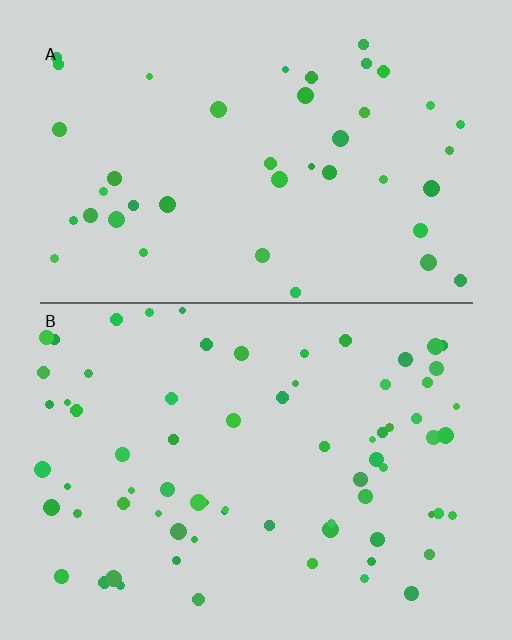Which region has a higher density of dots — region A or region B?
B (the bottom).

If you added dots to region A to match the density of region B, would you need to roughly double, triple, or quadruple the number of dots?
Approximately double.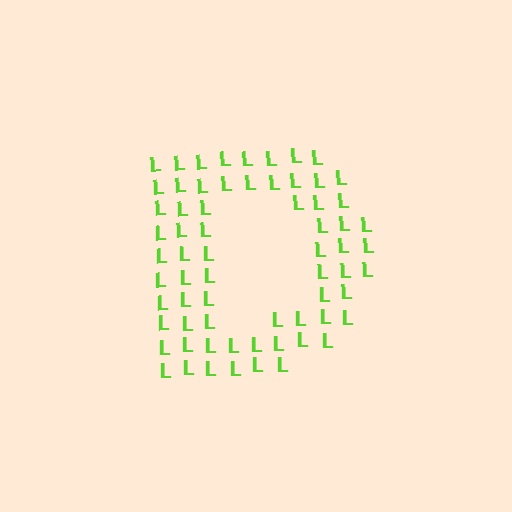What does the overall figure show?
The overall figure shows the letter D.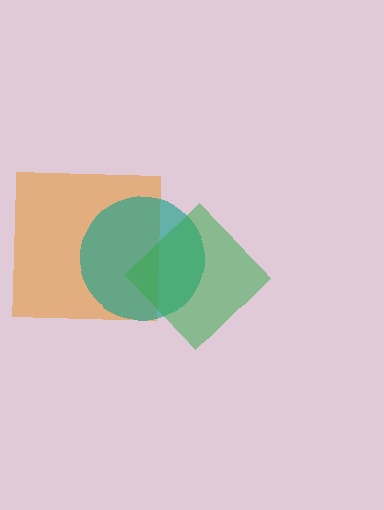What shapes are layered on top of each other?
The layered shapes are: an orange square, a teal circle, a green diamond.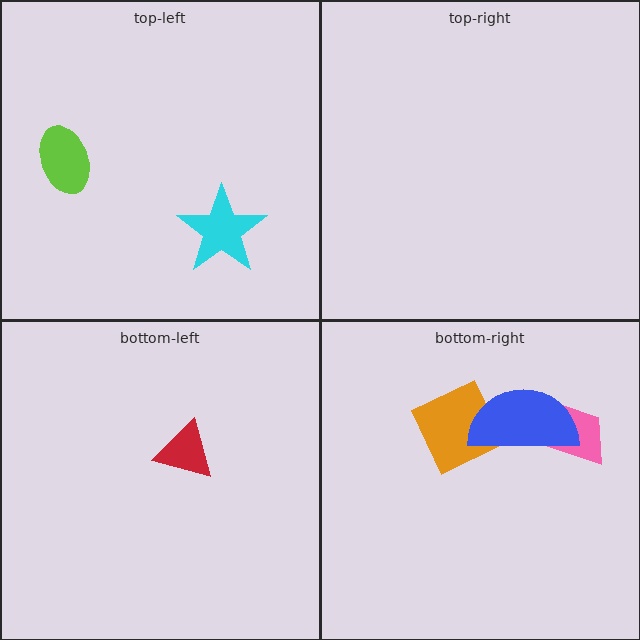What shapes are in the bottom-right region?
The pink trapezoid, the orange square, the blue semicircle.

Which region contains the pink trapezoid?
The bottom-right region.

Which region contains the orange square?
The bottom-right region.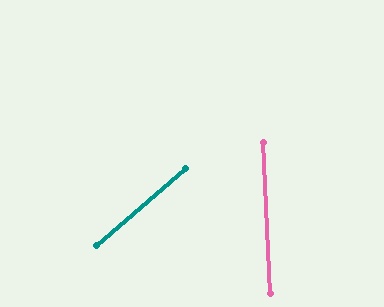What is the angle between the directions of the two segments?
Approximately 52 degrees.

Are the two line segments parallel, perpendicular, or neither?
Neither parallel nor perpendicular — they differ by about 52°.